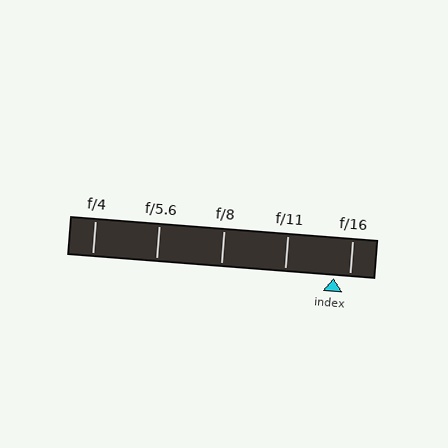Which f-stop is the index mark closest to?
The index mark is closest to f/16.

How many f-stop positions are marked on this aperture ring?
There are 5 f-stop positions marked.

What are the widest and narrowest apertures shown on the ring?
The widest aperture shown is f/4 and the narrowest is f/16.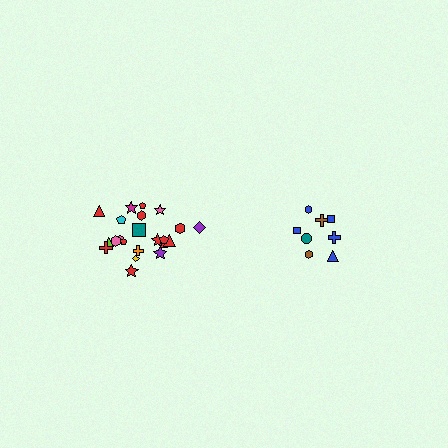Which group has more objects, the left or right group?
The left group.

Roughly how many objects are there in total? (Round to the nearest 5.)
Roughly 30 objects in total.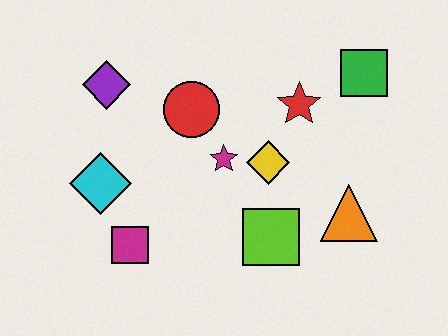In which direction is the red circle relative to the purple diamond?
The red circle is to the right of the purple diamond.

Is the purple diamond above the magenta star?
Yes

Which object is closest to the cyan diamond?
The magenta square is closest to the cyan diamond.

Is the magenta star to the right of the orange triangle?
No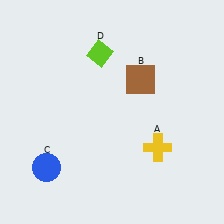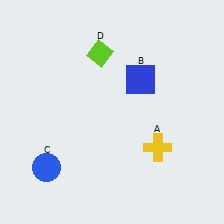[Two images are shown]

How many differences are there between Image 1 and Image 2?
There is 1 difference between the two images.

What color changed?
The square (B) changed from brown in Image 1 to blue in Image 2.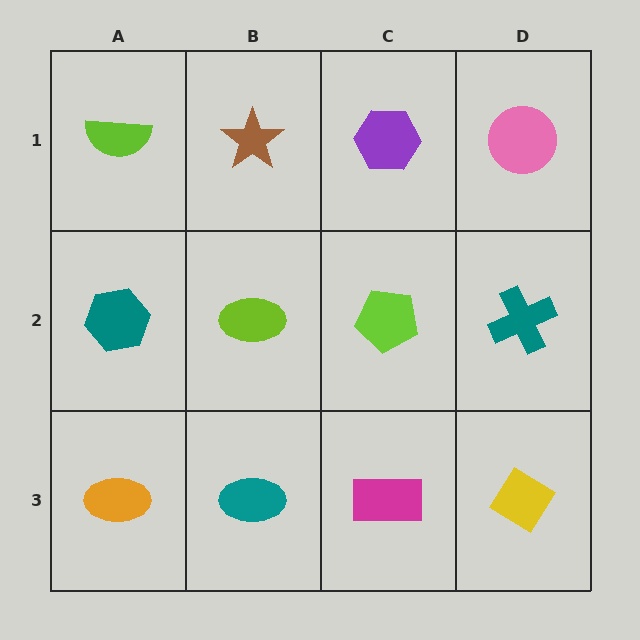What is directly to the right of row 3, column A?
A teal ellipse.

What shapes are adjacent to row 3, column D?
A teal cross (row 2, column D), a magenta rectangle (row 3, column C).